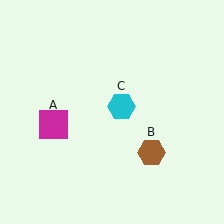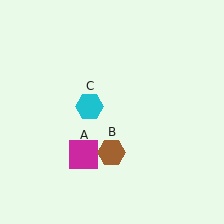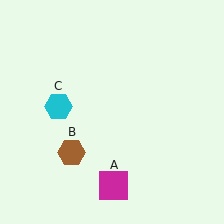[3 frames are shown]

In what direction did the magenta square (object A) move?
The magenta square (object A) moved down and to the right.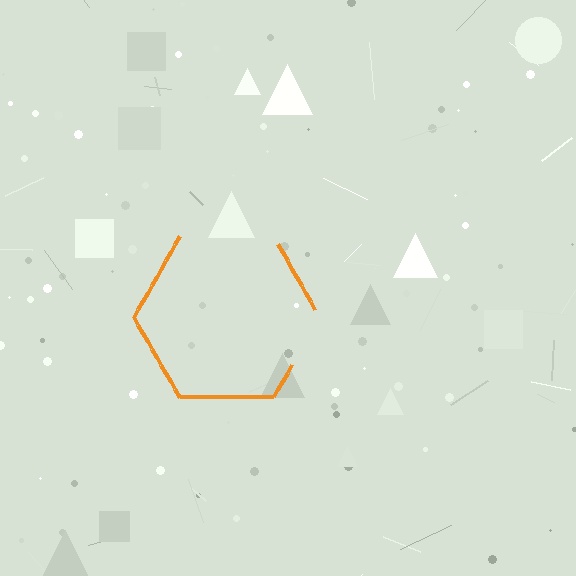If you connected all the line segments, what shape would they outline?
They would outline a hexagon.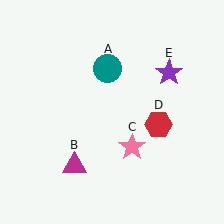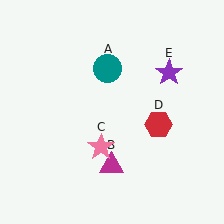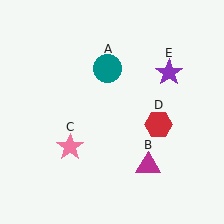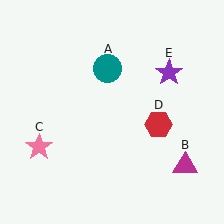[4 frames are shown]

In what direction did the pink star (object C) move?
The pink star (object C) moved left.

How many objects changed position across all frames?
2 objects changed position: magenta triangle (object B), pink star (object C).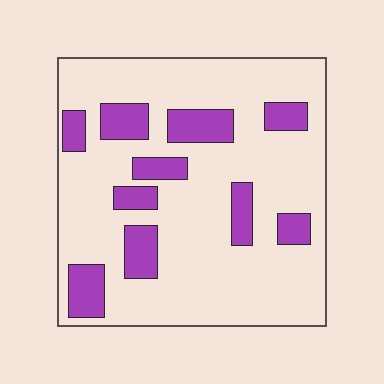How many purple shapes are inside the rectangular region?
10.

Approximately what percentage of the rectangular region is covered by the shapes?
Approximately 20%.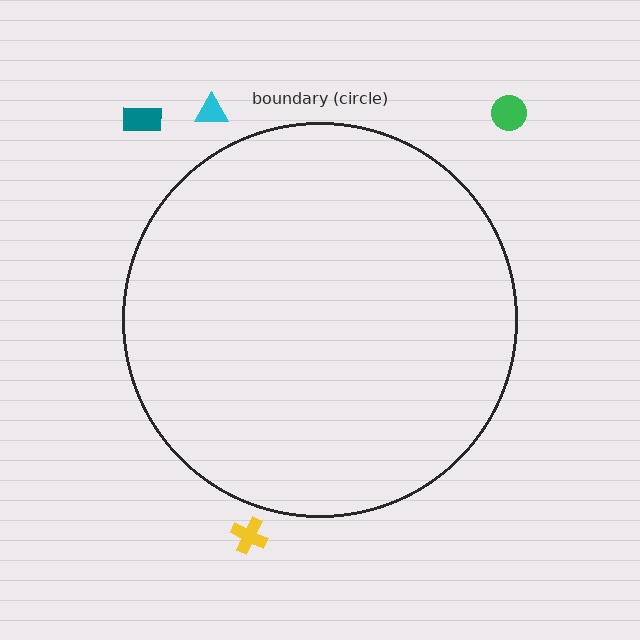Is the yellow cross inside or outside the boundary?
Outside.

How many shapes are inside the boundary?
0 inside, 4 outside.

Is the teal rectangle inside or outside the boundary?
Outside.